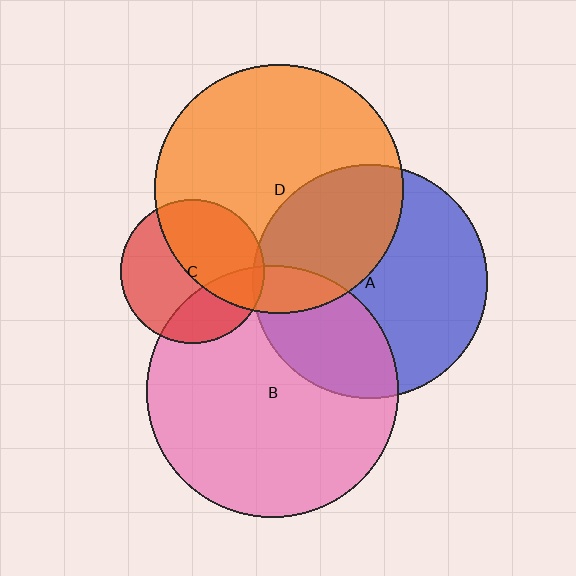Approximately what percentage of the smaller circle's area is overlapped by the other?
Approximately 50%.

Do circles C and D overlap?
Yes.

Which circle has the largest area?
Circle B (pink).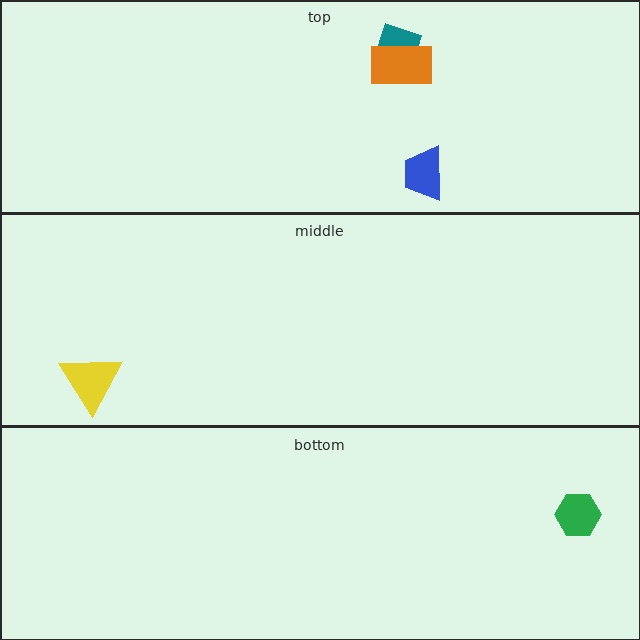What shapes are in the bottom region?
The green hexagon.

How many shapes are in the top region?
3.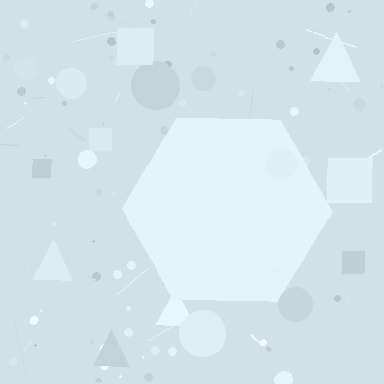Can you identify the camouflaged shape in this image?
The camouflaged shape is a hexagon.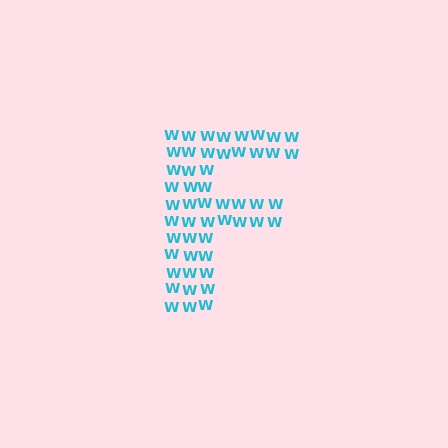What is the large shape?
The large shape is the letter F.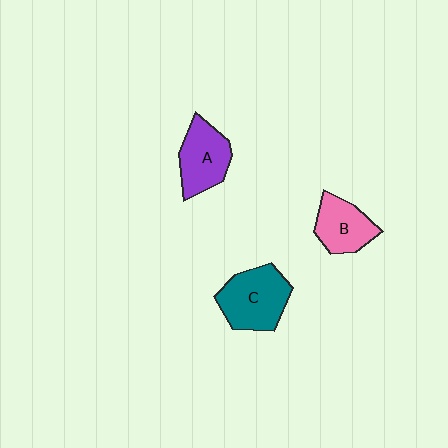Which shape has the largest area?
Shape C (teal).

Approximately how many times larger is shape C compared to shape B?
Approximately 1.4 times.